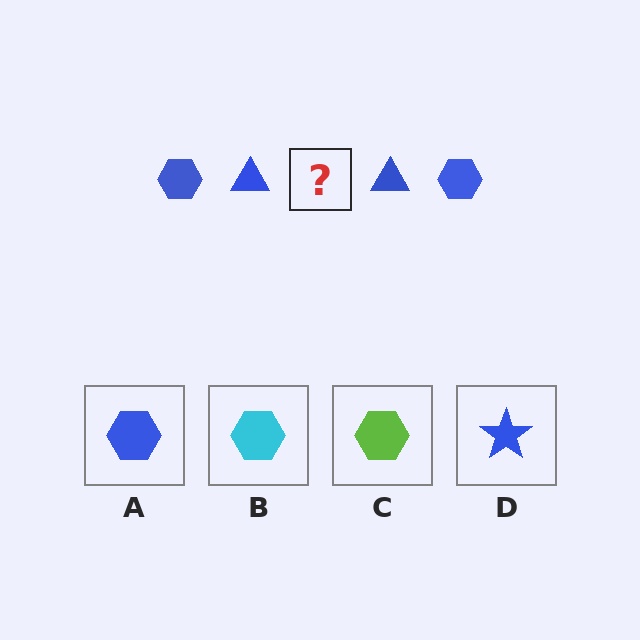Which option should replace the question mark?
Option A.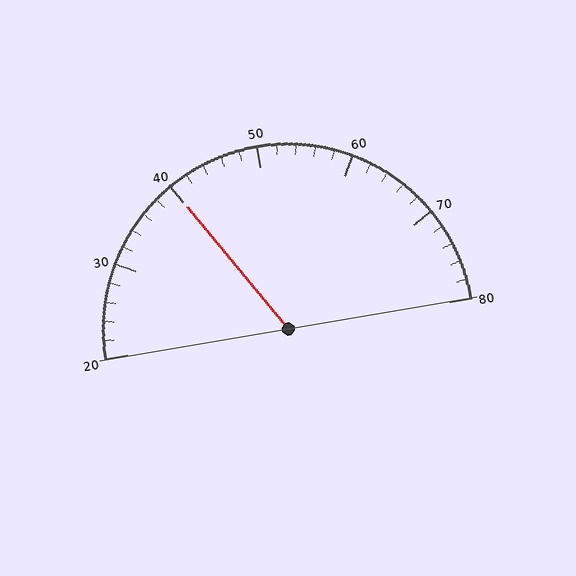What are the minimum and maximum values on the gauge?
The gauge ranges from 20 to 80.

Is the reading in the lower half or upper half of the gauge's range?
The reading is in the lower half of the range (20 to 80).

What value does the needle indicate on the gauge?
The needle indicates approximately 40.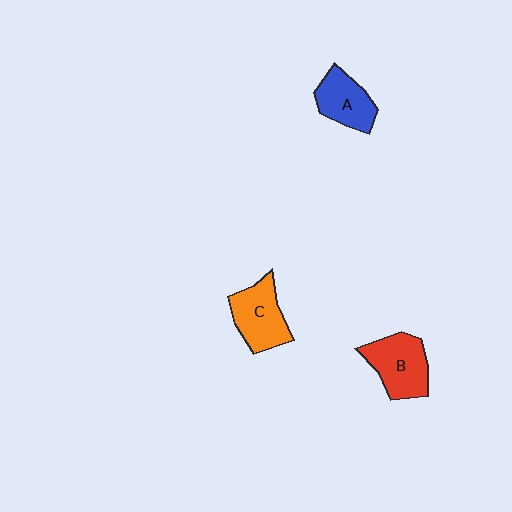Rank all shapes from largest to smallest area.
From largest to smallest: B (red), C (orange), A (blue).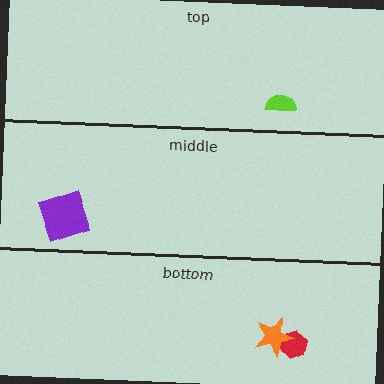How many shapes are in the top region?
1.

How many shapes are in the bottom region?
2.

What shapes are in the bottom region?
The red hexagon, the orange star.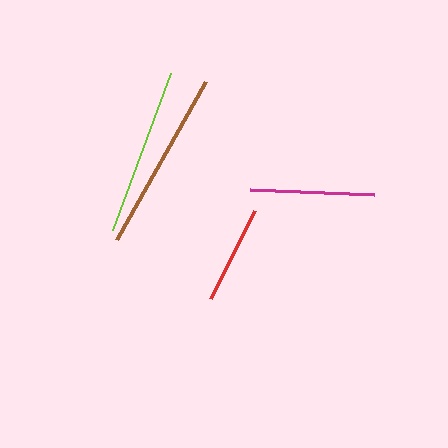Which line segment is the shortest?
The red line is the shortest at approximately 98 pixels.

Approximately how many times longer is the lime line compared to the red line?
The lime line is approximately 1.7 times the length of the red line.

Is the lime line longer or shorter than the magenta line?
The lime line is longer than the magenta line.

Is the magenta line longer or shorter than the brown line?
The brown line is longer than the magenta line.